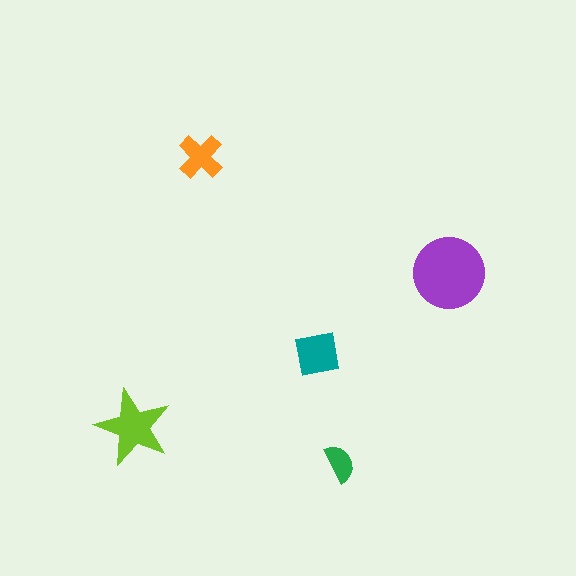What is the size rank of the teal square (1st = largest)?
3rd.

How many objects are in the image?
There are 5 objects in the image.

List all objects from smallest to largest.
The green semicircle, the orange cross, the teal square, the lime star, the purple circle.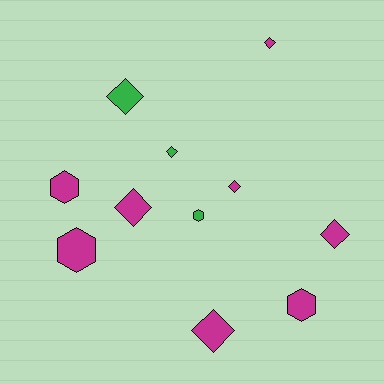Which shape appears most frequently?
Diamond, with 7 objects.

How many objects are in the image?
There are 11 objects.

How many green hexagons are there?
There is 1 green hexagon.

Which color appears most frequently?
Magenta, with 8 objects.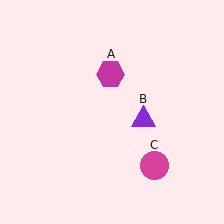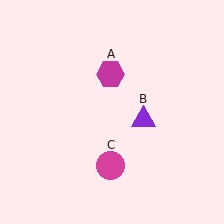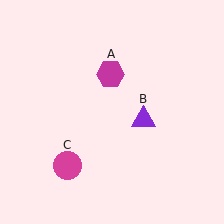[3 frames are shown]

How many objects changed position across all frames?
1 object changed position: magenta circle (object C).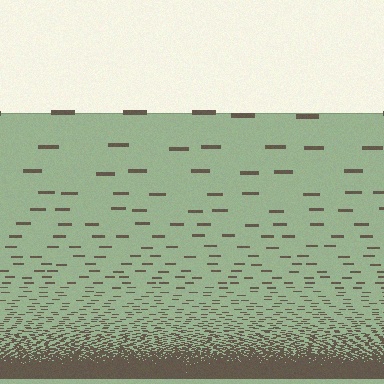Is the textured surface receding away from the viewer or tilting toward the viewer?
The surface appears to tilt toward the viewer. Texture elements get larger and sparser toward the top.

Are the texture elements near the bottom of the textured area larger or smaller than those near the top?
Smaller. The gradient is inverted — elements near the bottom are smaller and denser.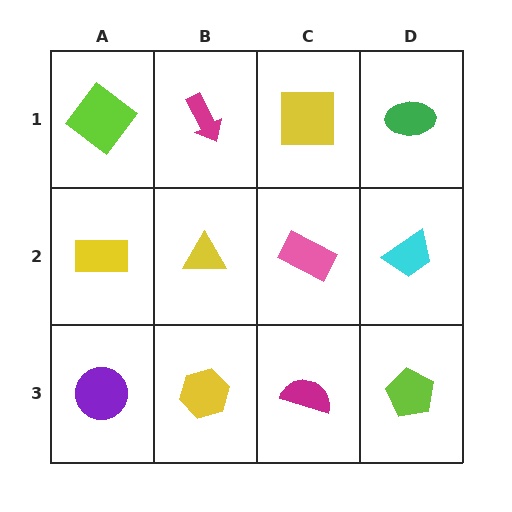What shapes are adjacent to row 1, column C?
A pink rectangle (row 2, column C), a magenta arrow (row 1, column B), a green ellipse (row 1, column D).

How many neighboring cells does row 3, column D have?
2.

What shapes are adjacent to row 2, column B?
A magenta arrow (row 1, column B), a yellow hexagon (row 3, column B), a yellow rectangle (row 2, column A), a pink rectangle (row 2, column C).